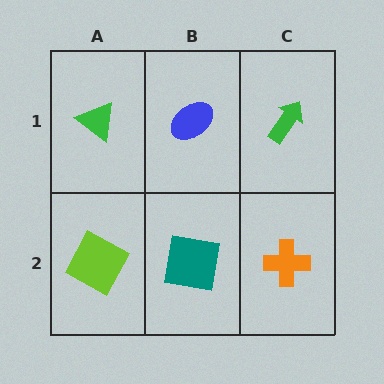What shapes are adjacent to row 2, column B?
A blue ellipse (row 1, column B), a lime square (row 2, column A), an orange cross (row 2, column C).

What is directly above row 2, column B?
A blue ellipse.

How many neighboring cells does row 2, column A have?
2.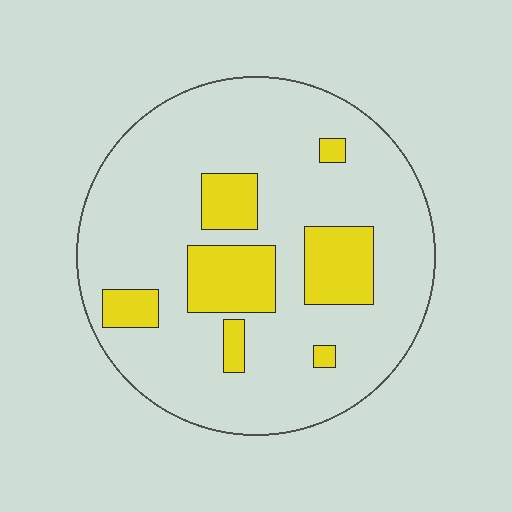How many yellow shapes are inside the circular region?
7.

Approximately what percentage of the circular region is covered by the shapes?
Approximately 20%.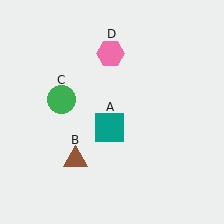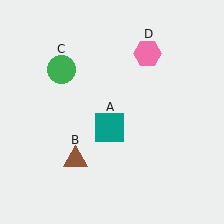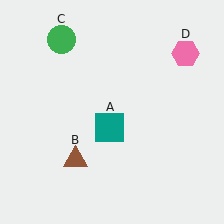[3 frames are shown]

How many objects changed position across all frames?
2 objects changed position: green circle (object C), pink hexagon (object D).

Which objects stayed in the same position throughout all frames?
Teal square (object A) and brown triangle (object B) remained stationary.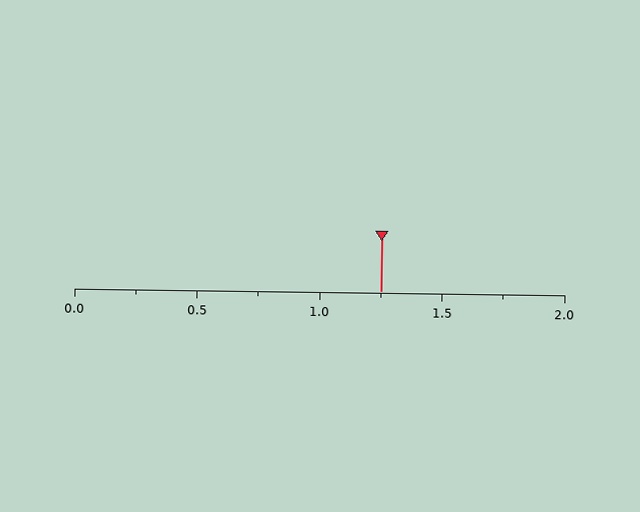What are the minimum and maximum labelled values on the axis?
The axis runs from 0.0 to 2.0.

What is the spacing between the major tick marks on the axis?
The major ticks are spaced 0.5 apart.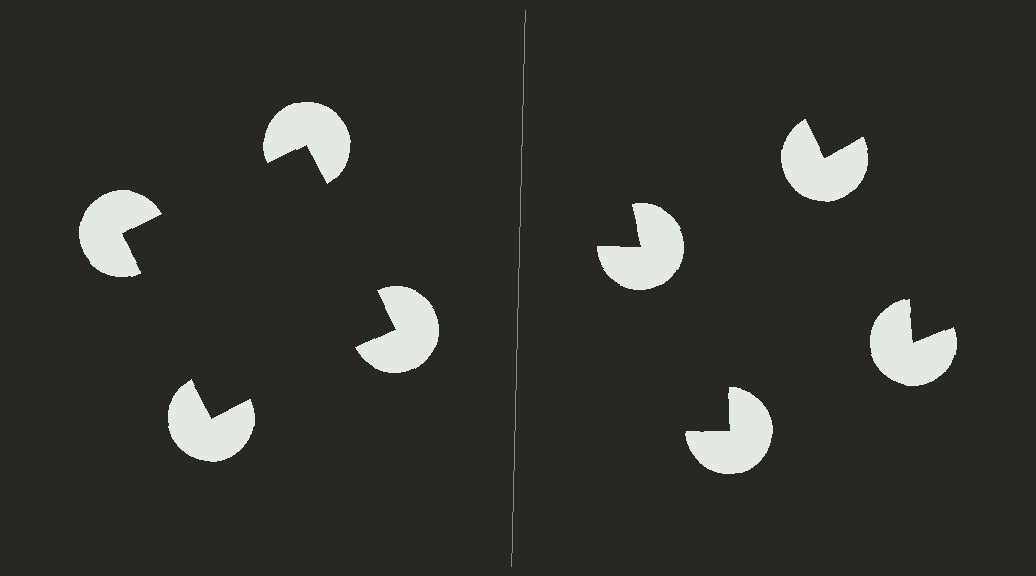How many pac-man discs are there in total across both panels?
8 — 4 on each side.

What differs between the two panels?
The pac-man discs are positioned identically on both sides; only the wedge orientations differ. On the left they align to a square; on the right they are misaligned.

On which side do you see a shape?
An illusory square appears on the left side. On the right side the wedge cuts are rotated, so no coherent shape forms.